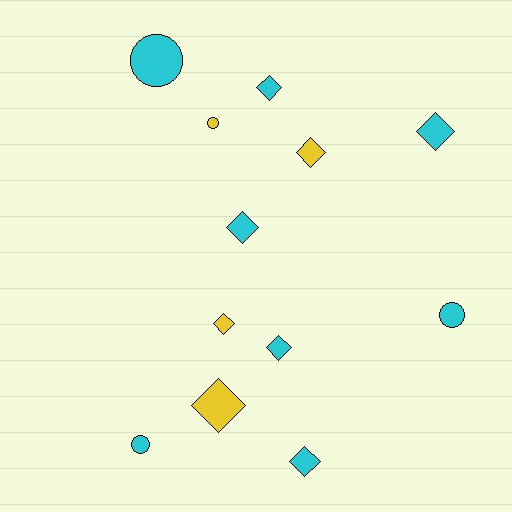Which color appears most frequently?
Cyan, with 8 objects.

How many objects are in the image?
There are 12 objects.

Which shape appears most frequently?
Diamond, with 8 objects.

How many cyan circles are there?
There are 3 cyan circles.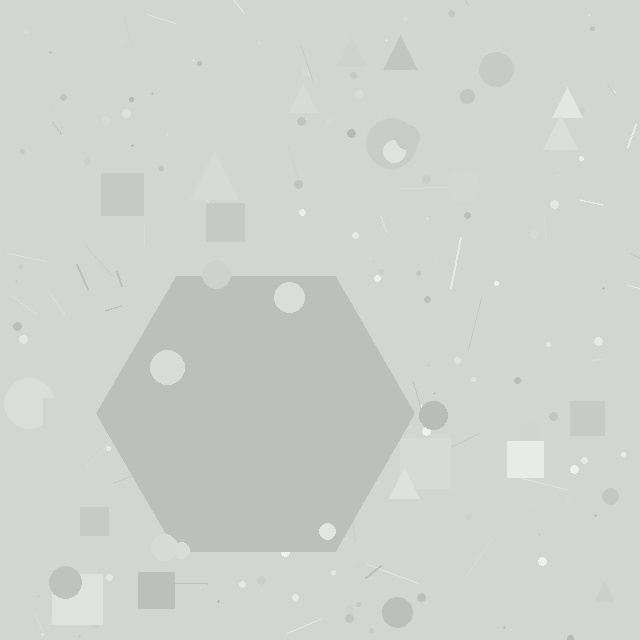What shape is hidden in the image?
A hexagon is hidden in the image.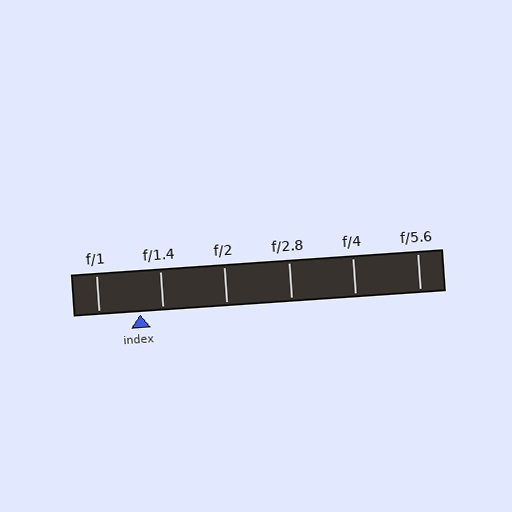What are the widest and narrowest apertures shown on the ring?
The widest aperture shown is f/1 and the narrowest is f/5.6.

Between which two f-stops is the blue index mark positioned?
The index mark is between f/1 and f/1.4.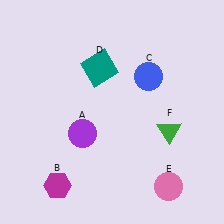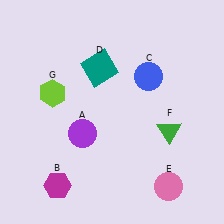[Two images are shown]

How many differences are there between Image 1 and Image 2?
There is 1 difference between the two images.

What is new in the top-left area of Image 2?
A lime hexagon (G) was added in the top-left area of Image 2.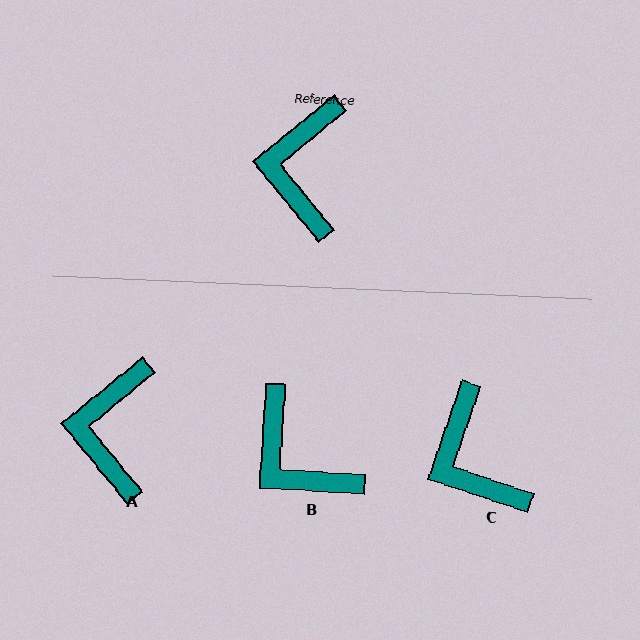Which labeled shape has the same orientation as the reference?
A.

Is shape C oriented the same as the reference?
No, it is off by about 32 degrees.